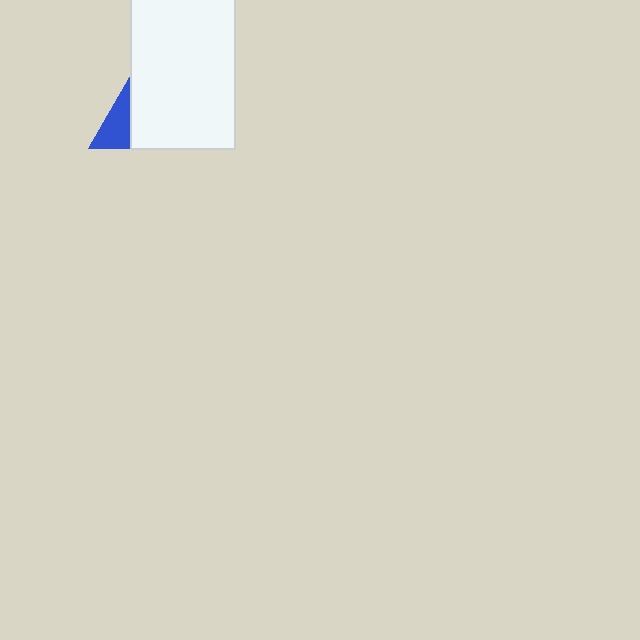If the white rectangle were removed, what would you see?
You would see the complete blue triangle.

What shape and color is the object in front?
The object in front is a white rectangle.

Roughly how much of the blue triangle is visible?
A small part of it is visible (roughly 31%).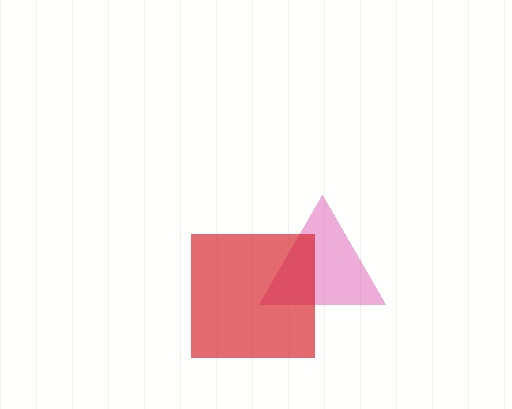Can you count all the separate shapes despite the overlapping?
Yes, there are 2 separate shapes.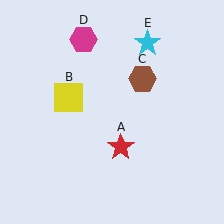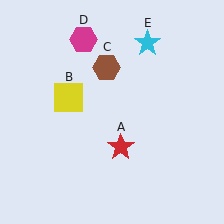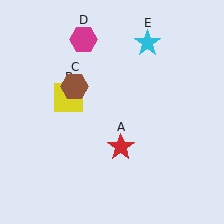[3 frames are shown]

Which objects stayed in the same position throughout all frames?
Red star (object A) and yellow square (object B) and magenta hexagon (object D) and cyan star (object E) remained stationary.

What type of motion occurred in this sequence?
The brown hexagon (object C) rotated counterclockwise around the center of the scene.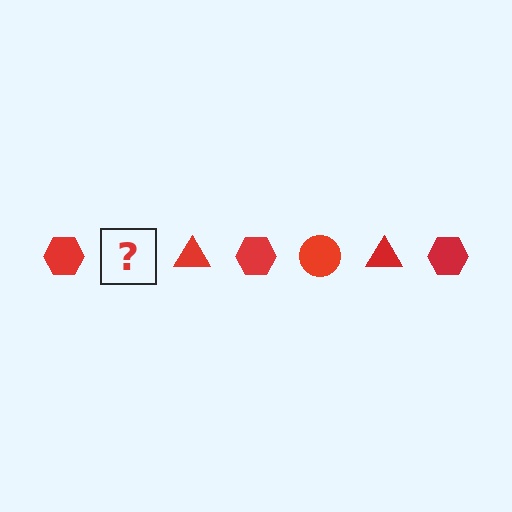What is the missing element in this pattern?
The missing element is a red circle.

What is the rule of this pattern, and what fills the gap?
The rule is that the pattern cycles through hexagon, circle, triangle shapes in red. The gap should be filled with a red circle.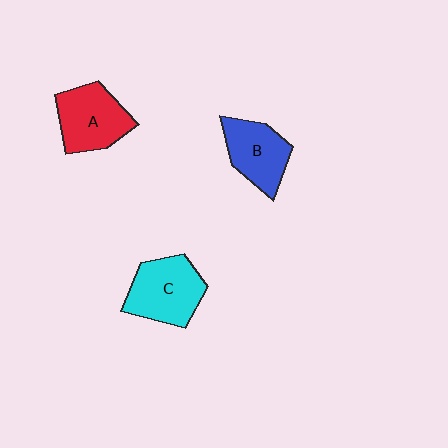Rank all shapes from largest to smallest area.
From largest to smallest: C (cyan), A (red), B (blue).